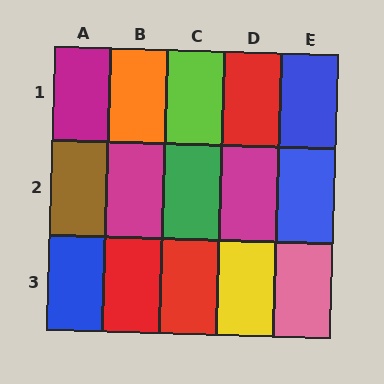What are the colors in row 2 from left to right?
Brown, magenta, green, magenta, blue.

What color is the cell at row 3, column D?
Yellow.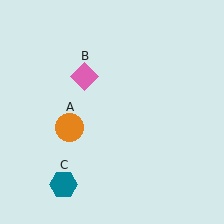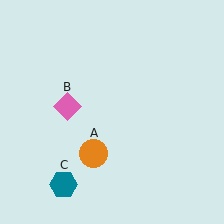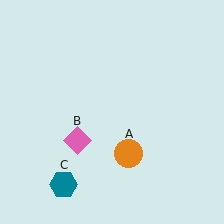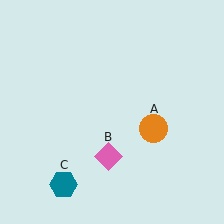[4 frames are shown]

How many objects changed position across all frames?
2 objects changed position: orange circle (object A), pink diamond (object B).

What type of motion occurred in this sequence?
The orange circle (object A), pink diamond (object B) rotated counterclockwise around the center of the scene.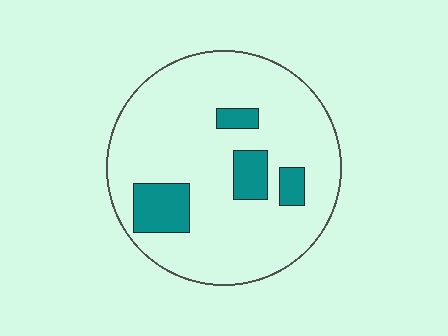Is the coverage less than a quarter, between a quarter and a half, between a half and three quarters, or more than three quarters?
Less than a quarter.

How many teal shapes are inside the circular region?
4.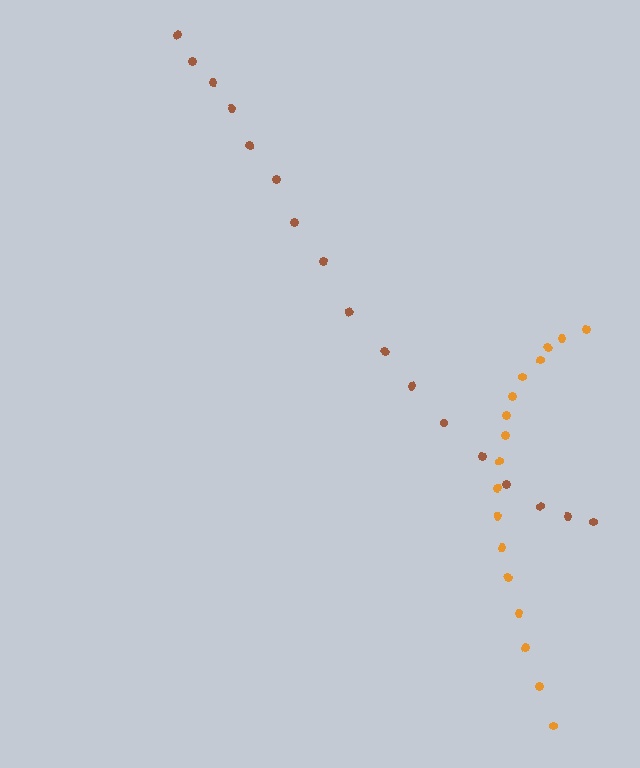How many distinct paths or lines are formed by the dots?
There are 2 distinct paths.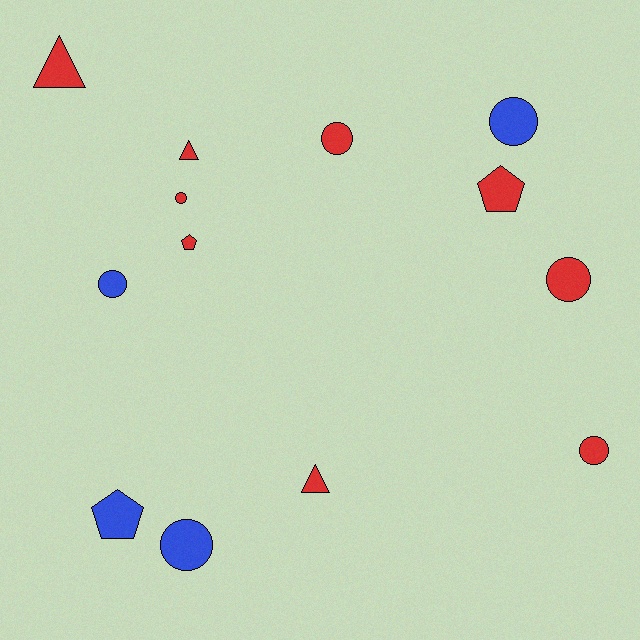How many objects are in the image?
There are 13 objects.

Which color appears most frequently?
Red, with 9 objects.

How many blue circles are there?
There are 3 blue circles.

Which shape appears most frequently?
Circle, with 7 objects.